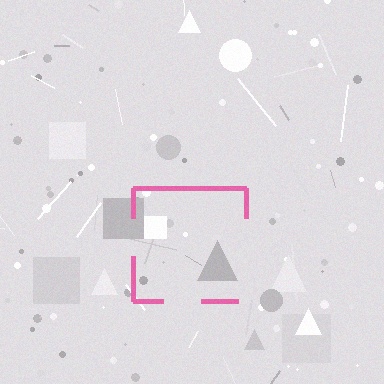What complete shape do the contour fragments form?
The contour fragments form a square.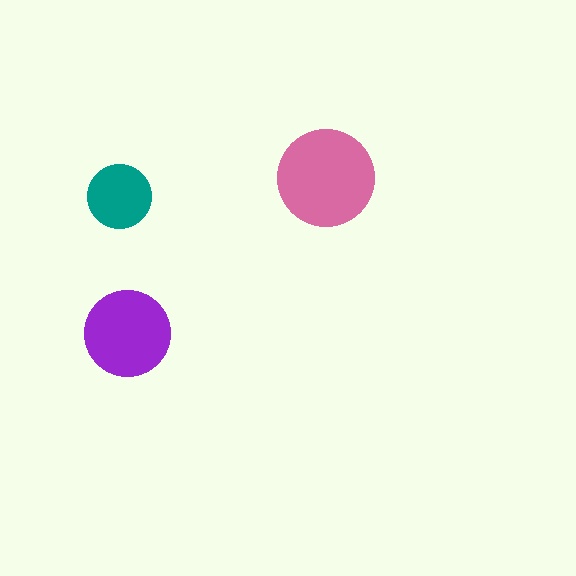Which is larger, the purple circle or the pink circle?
The pink one.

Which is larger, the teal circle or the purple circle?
The purple one.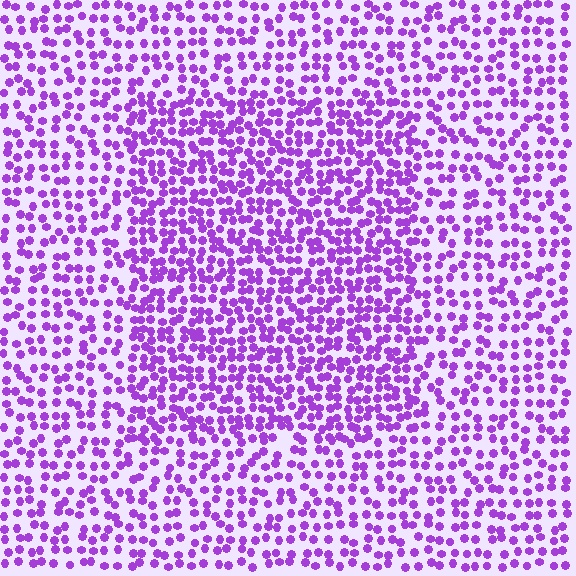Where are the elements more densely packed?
The elements are more densely packed inside the rectangle boundary.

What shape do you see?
I see a rectangle.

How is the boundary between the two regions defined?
The boundary is defined by a change in element density (approximately 1.6x ratio). All elements are the same color, size, and shape.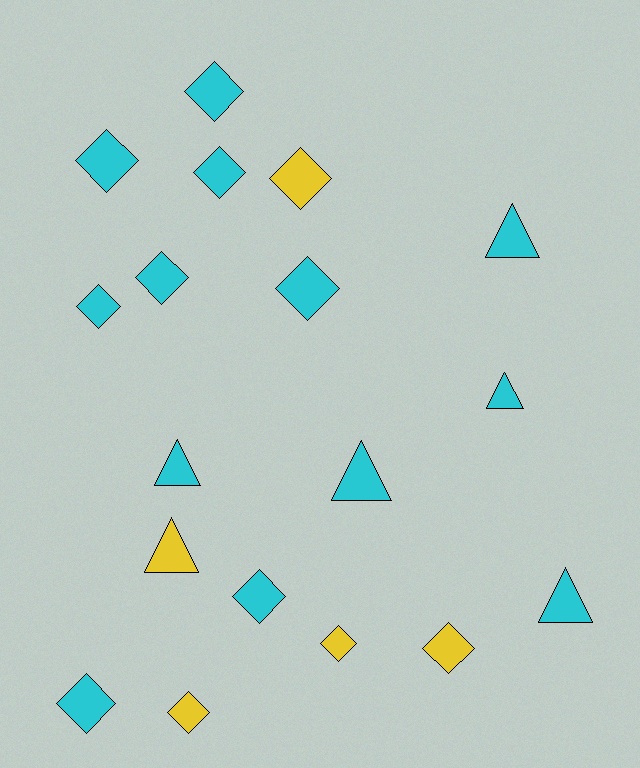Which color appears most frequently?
Cyan, with 13 objects.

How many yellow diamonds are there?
There are 4 yellow diamonds.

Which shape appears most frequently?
Diamond, with 12 objects.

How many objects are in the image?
There are 18 objects.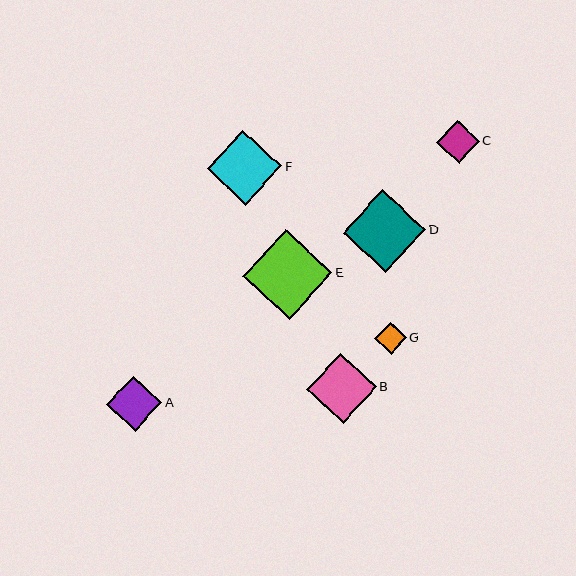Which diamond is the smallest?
Diamond G is the smallest with a size of approximately 32 pixels.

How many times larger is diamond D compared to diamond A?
Diamond D is approximately 1.5 times the size of diamond A.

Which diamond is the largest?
Diamond E is the largest with a size of approximately 89 pixels.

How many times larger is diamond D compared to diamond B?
Diamond D is approximately 1.2 times the size of diamond B.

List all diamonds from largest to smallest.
From largest to smallest: E, D, F, B, A, C, G.